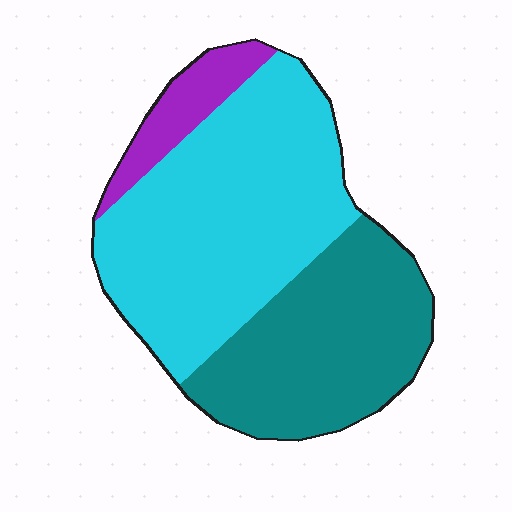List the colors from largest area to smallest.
From largest to smallest: cyan, teal, purple.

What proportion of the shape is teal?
Teal covers about 35% of the shape.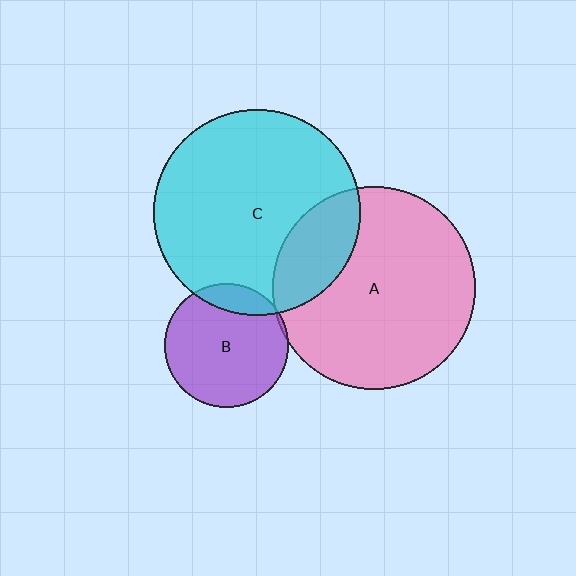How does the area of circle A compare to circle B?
Approximately 2.7 times.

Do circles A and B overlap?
Yes.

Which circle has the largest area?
Circle C (cyan).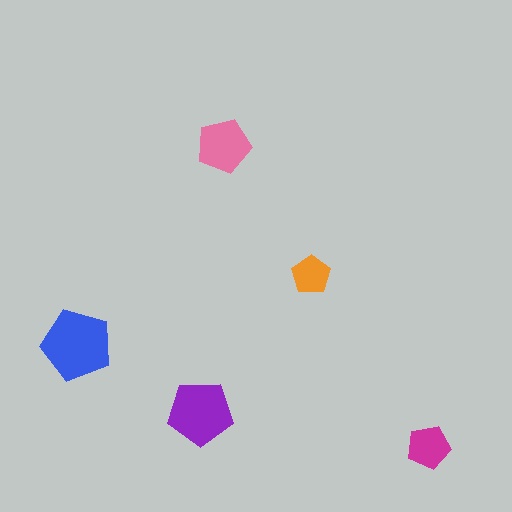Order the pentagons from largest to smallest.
the blue one, the purple one, the pink one, the magenta one, the orange one.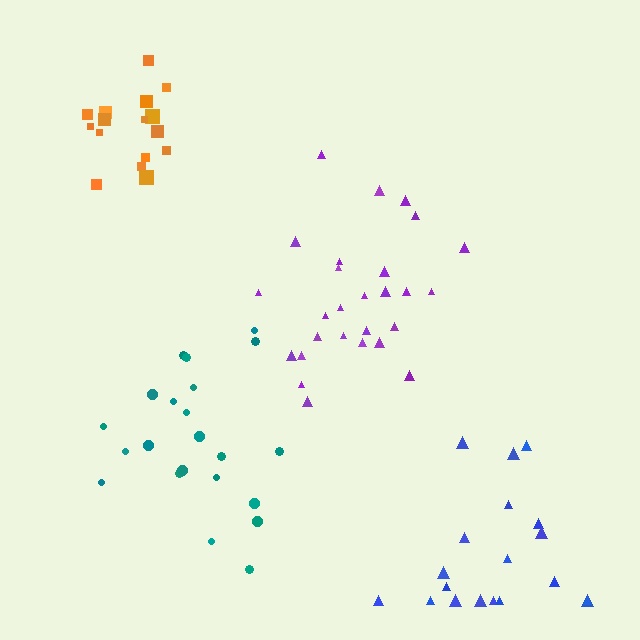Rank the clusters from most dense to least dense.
orange, purple, teal, blue.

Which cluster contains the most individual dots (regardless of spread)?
Purple (27).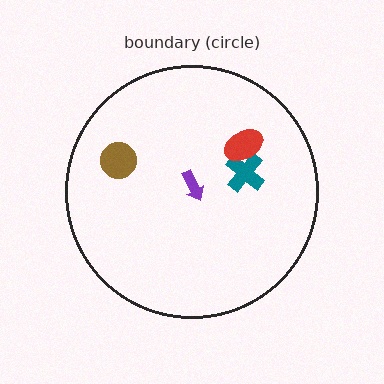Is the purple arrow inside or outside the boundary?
Inside.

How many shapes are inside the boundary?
4 inside, 0 outside.